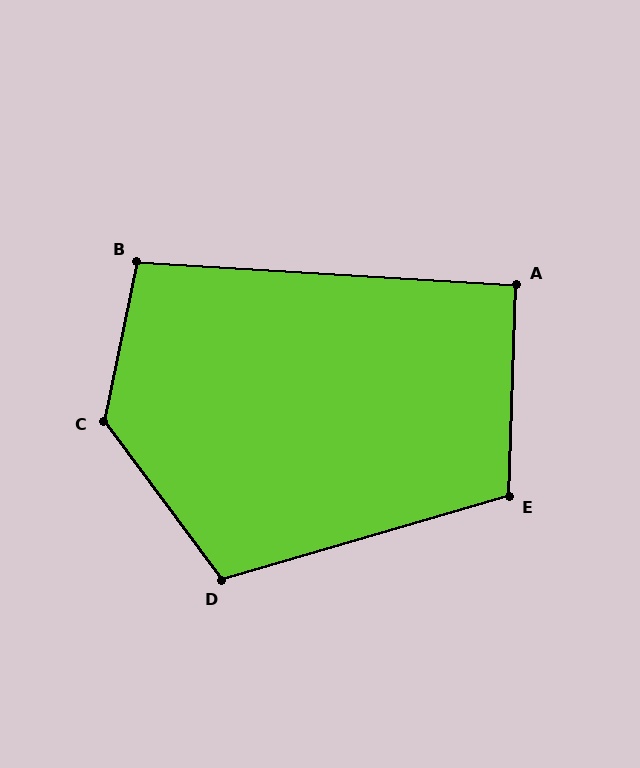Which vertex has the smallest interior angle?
A, at approximately 92 degrees.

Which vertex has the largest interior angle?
C, at approximately 131 degrees.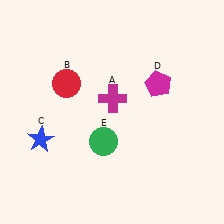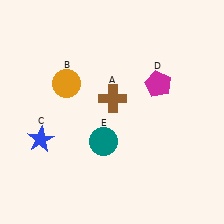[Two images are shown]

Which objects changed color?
A changed from magenta to brown. B changed from red to orange. E changed from green to teal.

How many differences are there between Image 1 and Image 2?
There are 3 differences between the two images.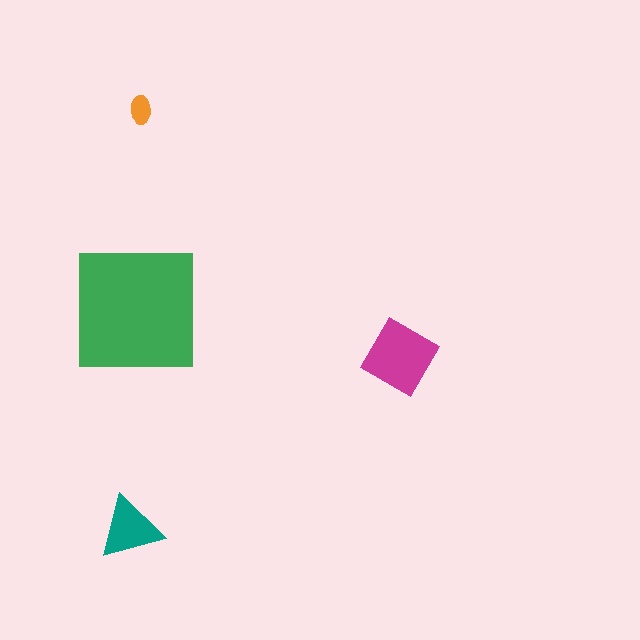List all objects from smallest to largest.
The orange ellipse, the teal triangle, the magenta diamond, the green square.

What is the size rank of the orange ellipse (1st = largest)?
4th.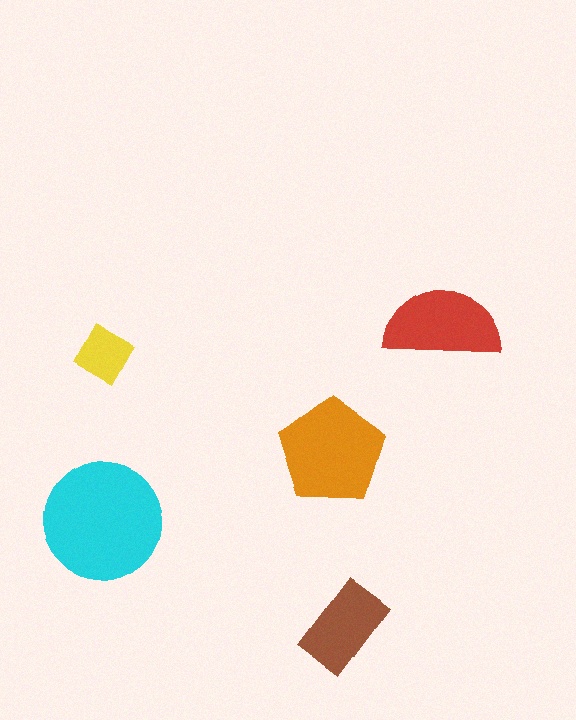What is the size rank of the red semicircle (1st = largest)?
3rd.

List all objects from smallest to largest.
The yellow diamond, the brown rectangle, the red semicircle, the orange pentagon, the cyan circle.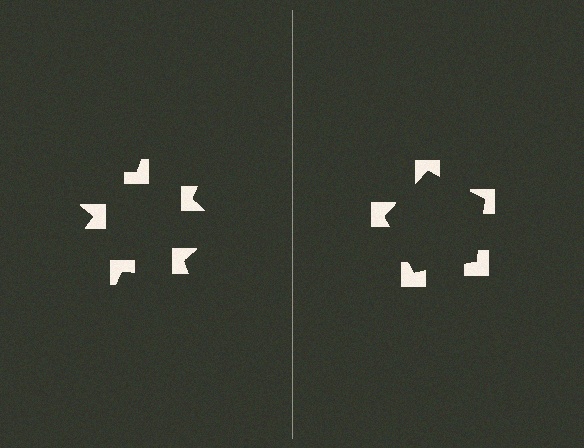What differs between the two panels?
The notched squares are positioned identically on both sides; only the wedge orientations differ. On the right they align to a pentagon; on the left they are misaligned.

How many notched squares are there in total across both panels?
10 — 5 on each side.